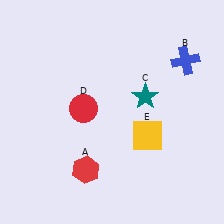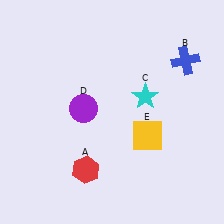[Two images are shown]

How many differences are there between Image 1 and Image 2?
There are 2 differences between the two images.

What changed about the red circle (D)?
In Image 1, D is red. In Image 2, it changed to purple.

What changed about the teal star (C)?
In Image 1, C is teal. In Image 2, it changed to cyan.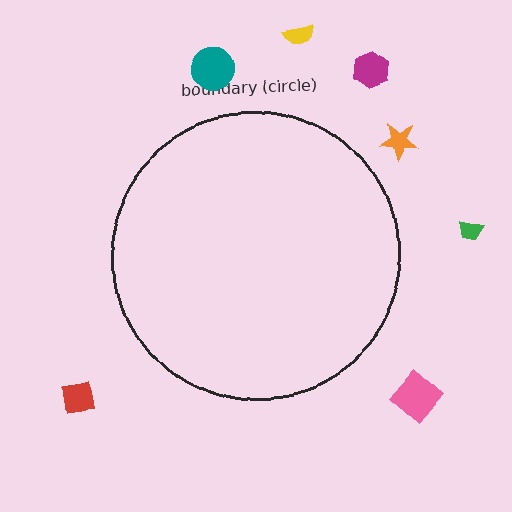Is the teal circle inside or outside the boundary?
Outside.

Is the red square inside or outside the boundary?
Outside.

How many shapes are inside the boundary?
0 inside, 7 outside.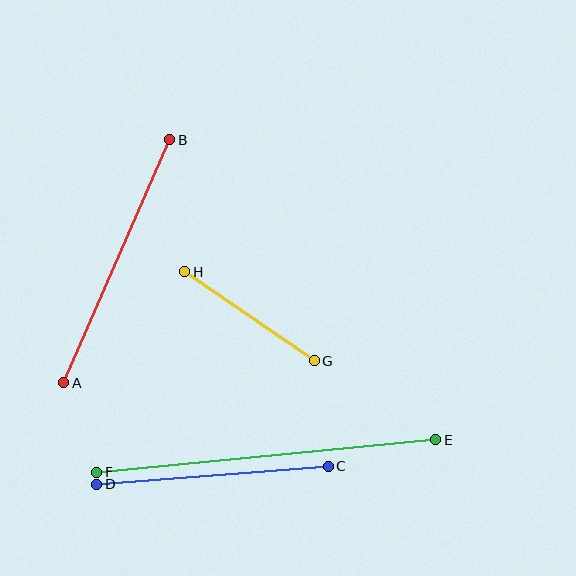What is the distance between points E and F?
The distance is approximately 341 pixels.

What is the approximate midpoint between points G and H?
The midpoint is at approximately (249, 316) pixels.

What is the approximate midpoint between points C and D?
The midpoint is at approximately (213, 475) pixels.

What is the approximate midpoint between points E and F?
The midpoint is at approximately (266, 456) pixels.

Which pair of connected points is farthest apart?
Points E and F are farthest apart.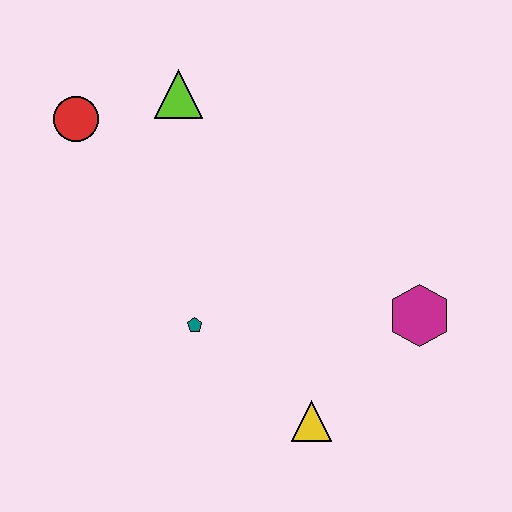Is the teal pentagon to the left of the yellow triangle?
Yes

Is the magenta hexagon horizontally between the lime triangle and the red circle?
No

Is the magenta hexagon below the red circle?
Yes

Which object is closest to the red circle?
The lime triangle is closest to the red circle.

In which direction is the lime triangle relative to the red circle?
The lime triangle is to the right of the red circle.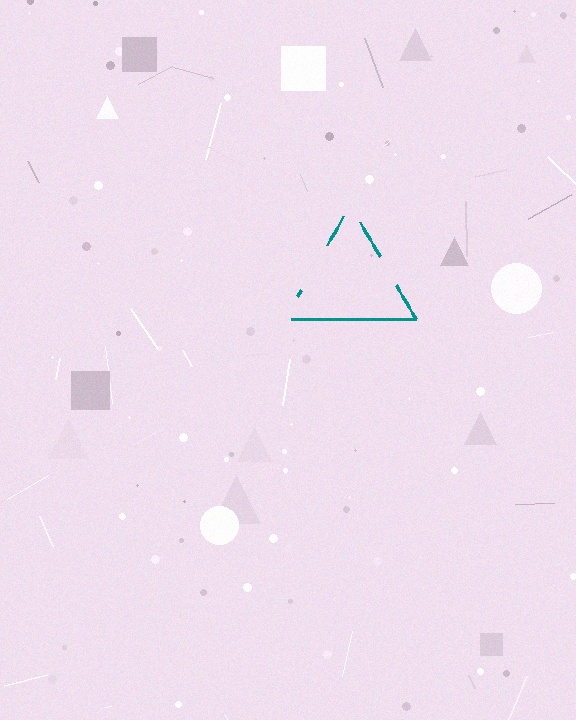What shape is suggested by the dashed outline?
The dashed outline suggests a triangle.